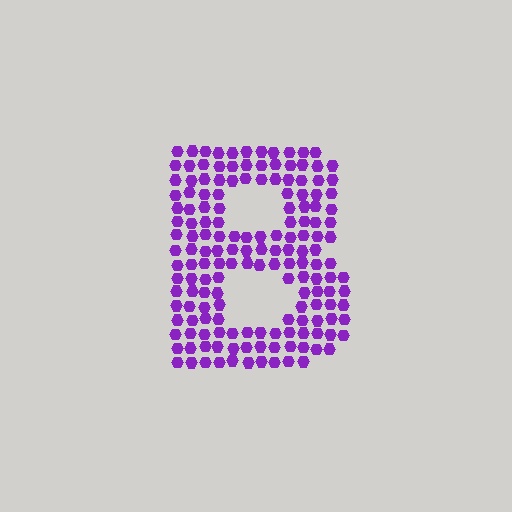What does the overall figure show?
The overall figure shows the letter B.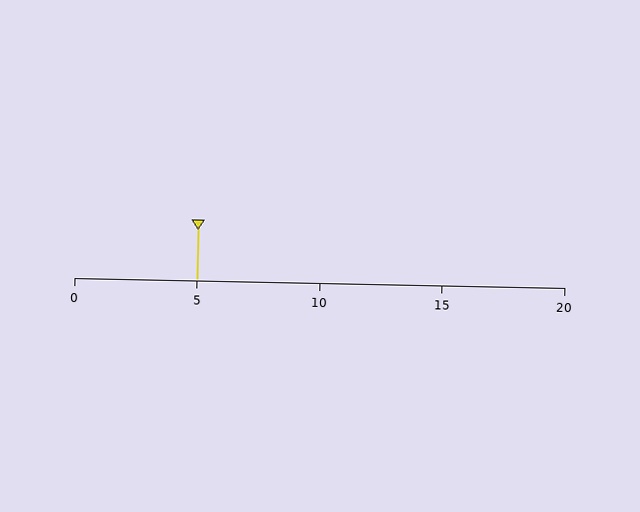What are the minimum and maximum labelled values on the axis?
The axis runs from 0 to 20.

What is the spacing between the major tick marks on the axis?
The major ticks are spaced 5 apart.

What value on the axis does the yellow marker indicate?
The marker indicates approximately 5.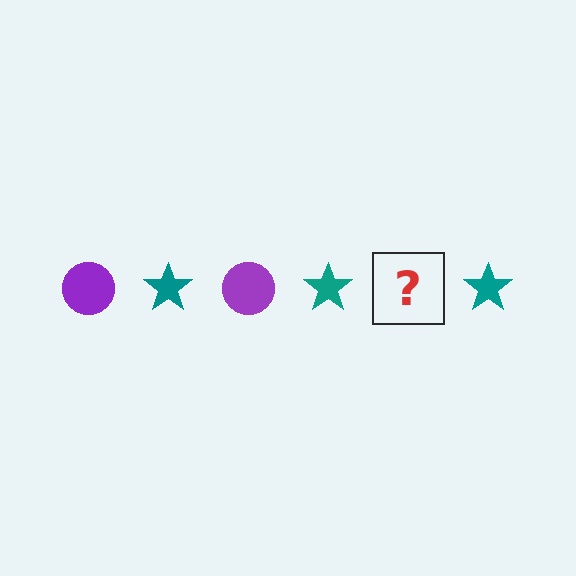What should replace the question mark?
The question mark should be replaced with a purple circle.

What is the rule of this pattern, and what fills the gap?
The rule is that the pattern alternates between purple circle and teal star. The gap should be filled with a purple circle.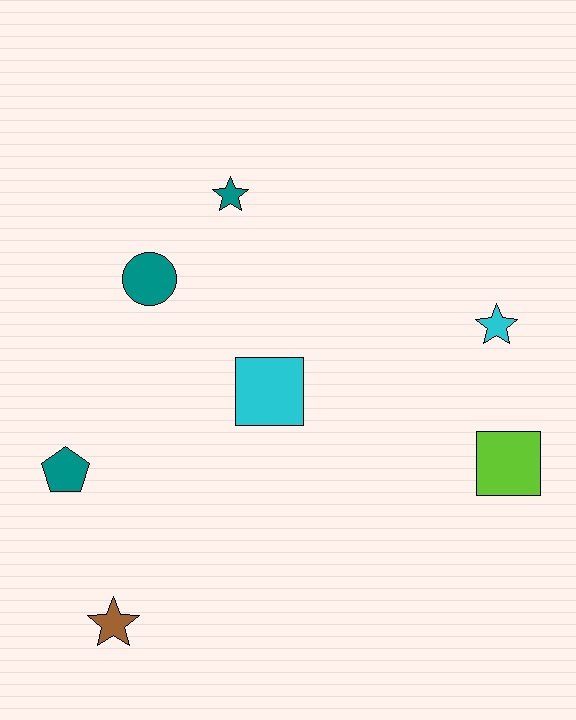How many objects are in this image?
There are 7 objects.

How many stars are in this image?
There are 3 stars.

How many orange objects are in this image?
There are no orange objects.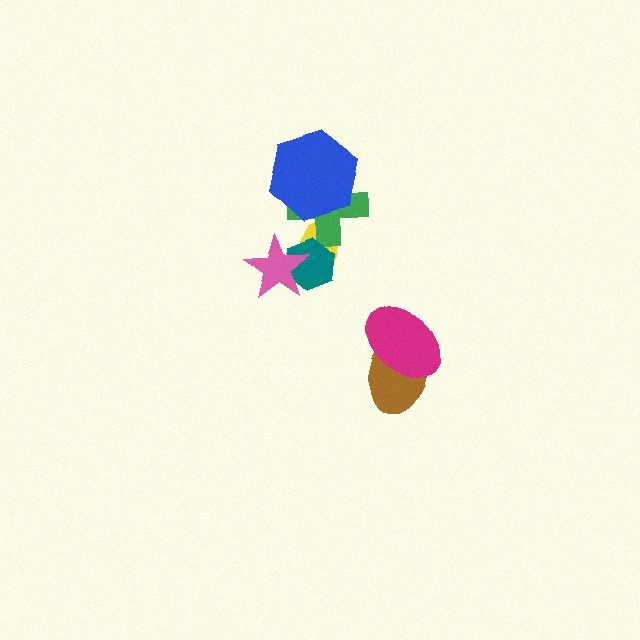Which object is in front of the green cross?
The blue hexagon is in front of the green cross.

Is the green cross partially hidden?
Yes, it is partially covered by another shape.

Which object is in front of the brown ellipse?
The magenta ellipse is in front of the brown ellipse.